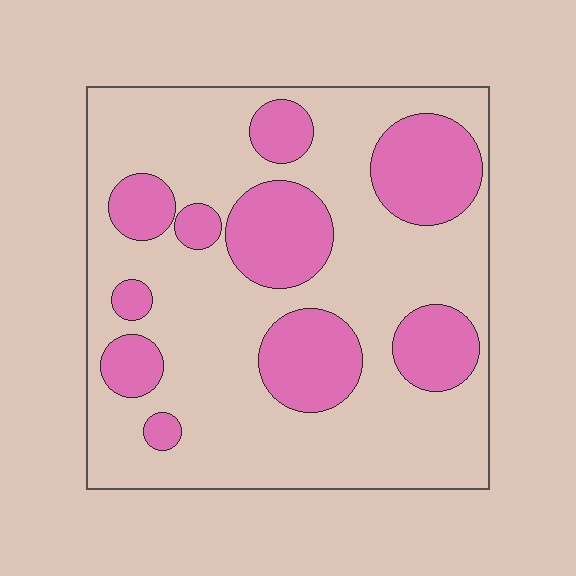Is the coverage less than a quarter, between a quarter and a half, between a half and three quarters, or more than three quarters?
Between a quarter and a half.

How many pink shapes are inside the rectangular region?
10.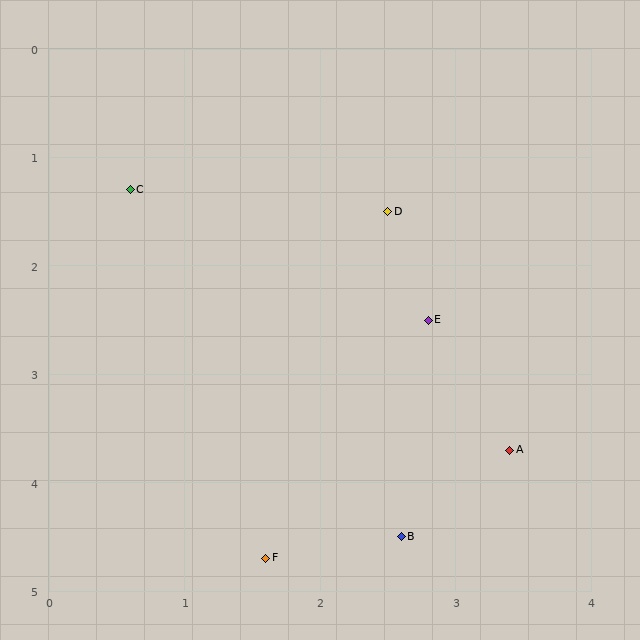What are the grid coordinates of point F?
Point F is at approximately (1.6, 4.7).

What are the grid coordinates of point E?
Point E is at approximately (2.8, 2.5).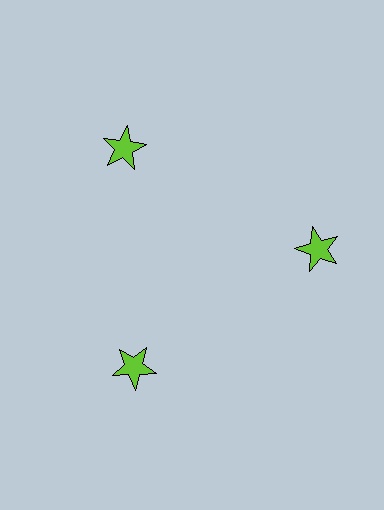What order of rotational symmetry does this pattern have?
This pattern has 3-fold rotational symmetry.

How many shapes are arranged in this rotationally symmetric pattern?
There are 3 shapes, arranged in 3 groups of 1.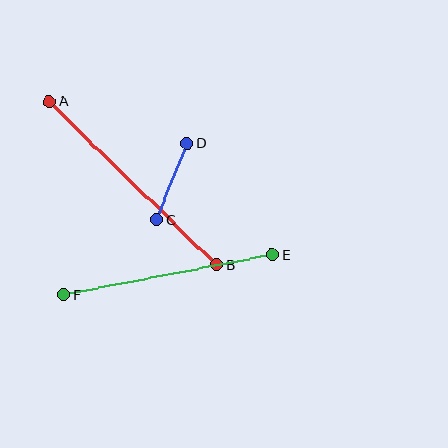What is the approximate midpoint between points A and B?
The midpoint is at approximately (133, 183) pixels.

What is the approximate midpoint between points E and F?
The midpoint is at approximately (168, 275) pixels.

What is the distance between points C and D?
The distance is approximately 83 pixels.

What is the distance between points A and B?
The distance is approximately 233 pixels.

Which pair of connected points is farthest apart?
Points A and B are farthest apart.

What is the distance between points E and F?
The distance is approximately 212 pixels.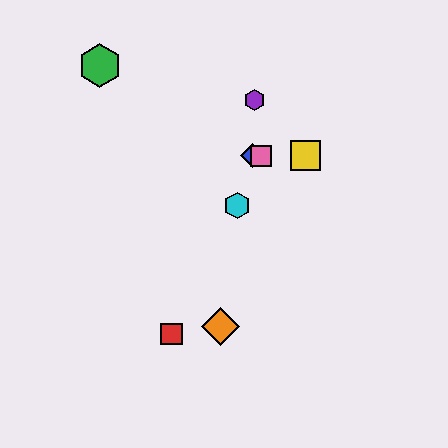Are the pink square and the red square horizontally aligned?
No, the pink square is at y≈156 and the red square is at y≈334.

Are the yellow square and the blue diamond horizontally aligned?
Yes, both are at y≈156.